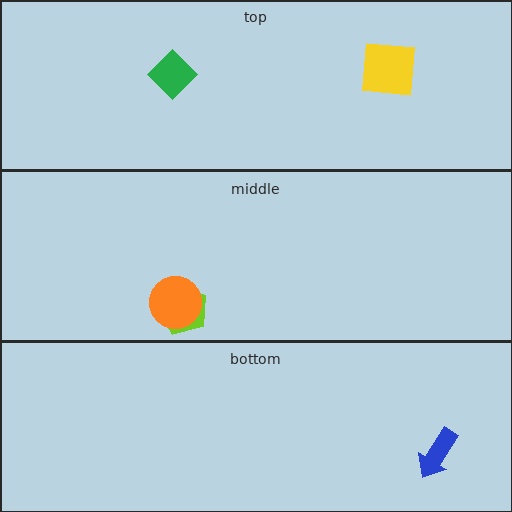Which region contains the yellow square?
The top region.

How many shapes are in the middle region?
2.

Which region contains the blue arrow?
The bottom region.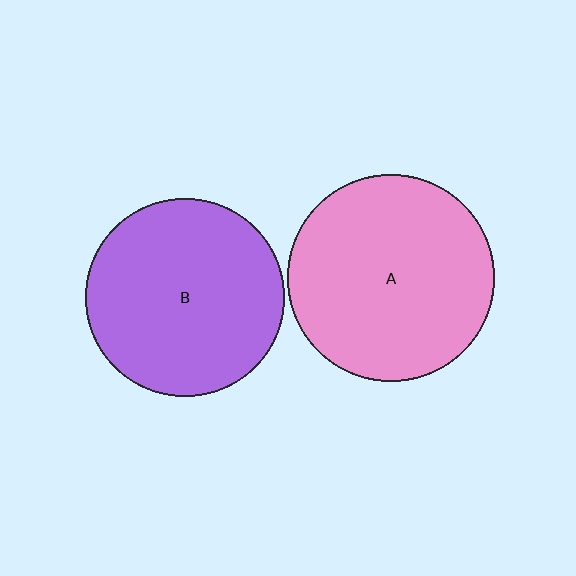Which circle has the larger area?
Circle A (pink).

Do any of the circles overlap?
No, none of the circles overlap.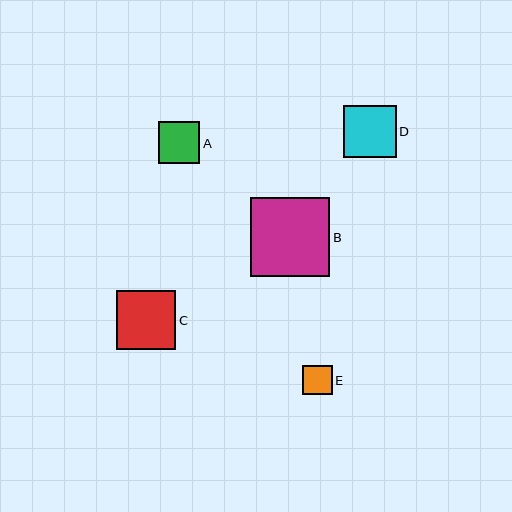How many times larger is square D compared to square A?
Square D is approximately 1.3 times the size of square A.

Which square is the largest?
Square B is the largest with a size of approximately 79 pixels.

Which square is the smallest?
Square E is the smallest with a size of approximately 29 pixels.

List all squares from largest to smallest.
From largest to smallest: B, C, D, A, E.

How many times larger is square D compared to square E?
Square D is approximately 1.8 times the size of square E.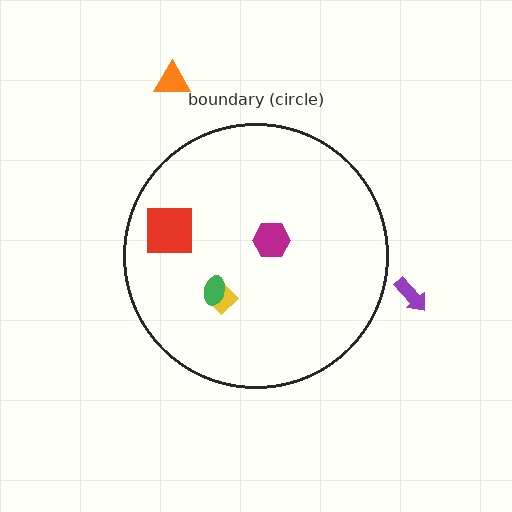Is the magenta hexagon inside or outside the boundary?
Inside.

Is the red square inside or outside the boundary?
Inside.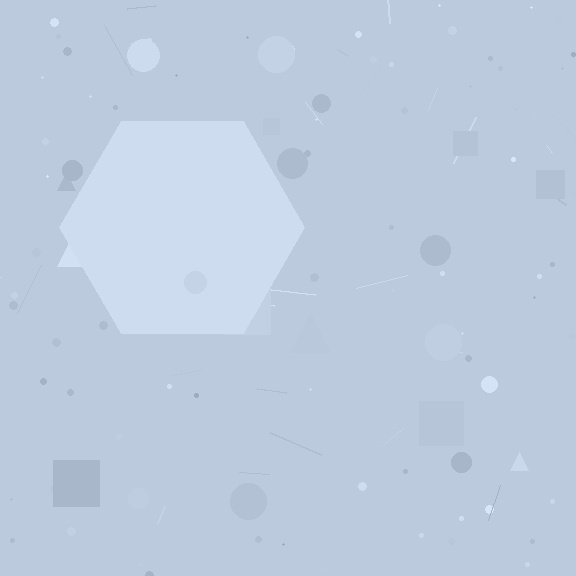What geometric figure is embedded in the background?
A hexagon is embedded in the background.